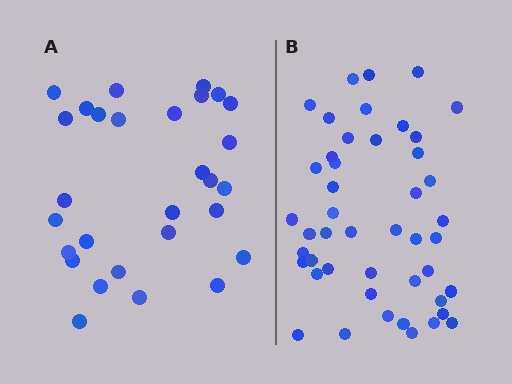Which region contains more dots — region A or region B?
Region B (the right region) has more dots.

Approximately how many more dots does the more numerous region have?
Region B has approximately 15 more dots than region A.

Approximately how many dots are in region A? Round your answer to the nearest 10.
About 30 dots. (The exact count is 29, which rounds to 30.)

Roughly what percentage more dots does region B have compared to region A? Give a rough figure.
About 60% more.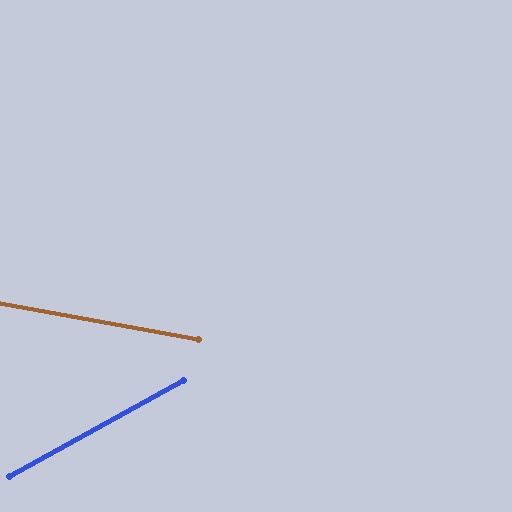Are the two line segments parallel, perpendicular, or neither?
Neither parallel nor perpendicular — they differ by about 39°.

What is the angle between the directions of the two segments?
Approximately 39 degrees.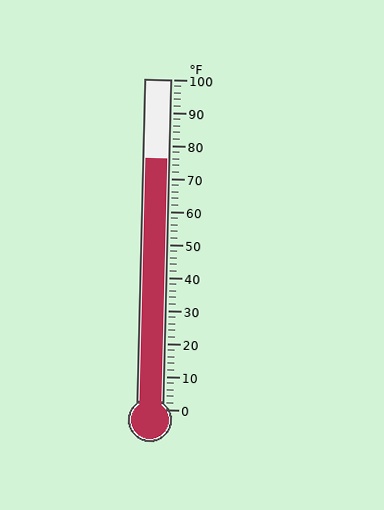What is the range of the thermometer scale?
The thermometer scale ranges from 0°F to 100°F.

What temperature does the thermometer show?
The thermometer shows approximately 76°F.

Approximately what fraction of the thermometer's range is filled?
The thermometer is filled to approximately 75% of its range.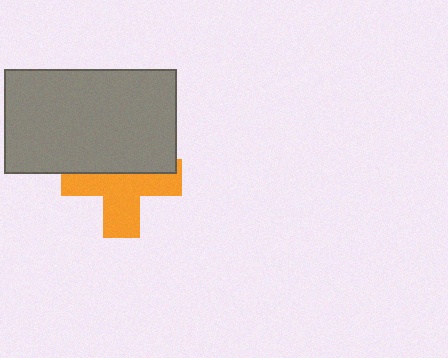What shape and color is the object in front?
The object in front is a gray rectangle.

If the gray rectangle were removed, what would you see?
You would see the complete orange cross.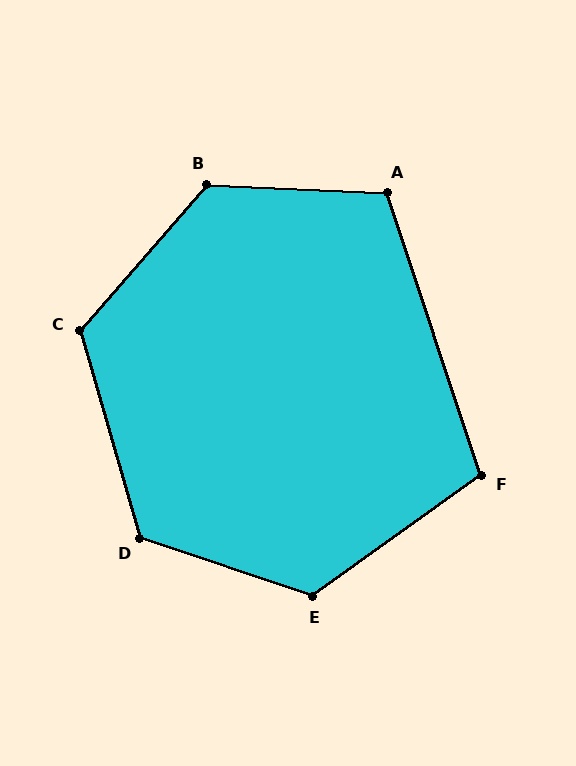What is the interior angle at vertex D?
Approximately 125 degrees (obtuse).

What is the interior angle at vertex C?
Approximately 123 degrees (obtuse).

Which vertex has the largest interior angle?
B, at approximately 128 degrees.